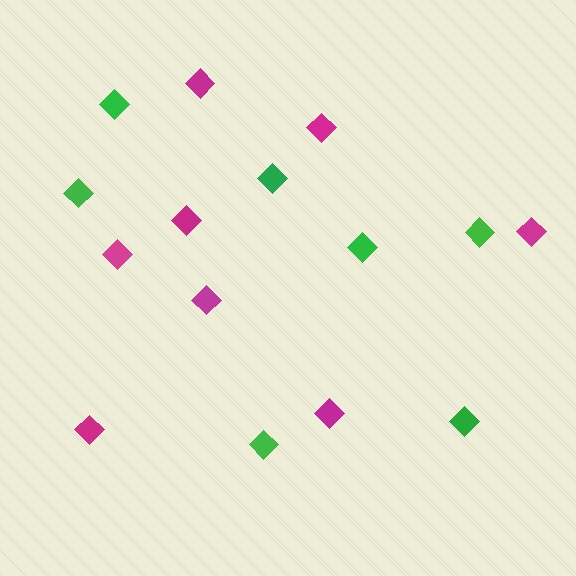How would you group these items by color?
There are 2 groups: one group of magenta diamonds (8) and one group of green diamonds (7).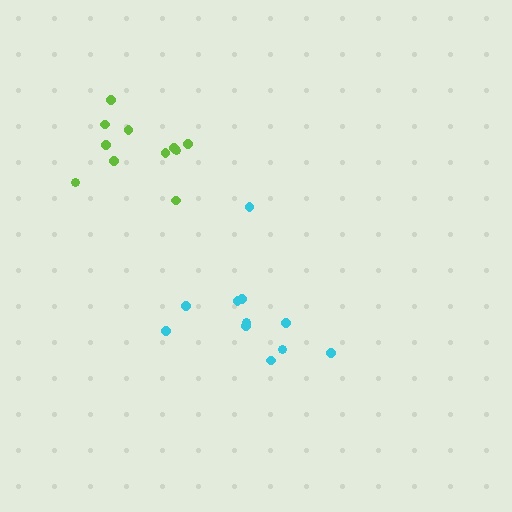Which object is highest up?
The lime cluster is topmost.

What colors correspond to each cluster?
The clusters are colored: lime, cyan.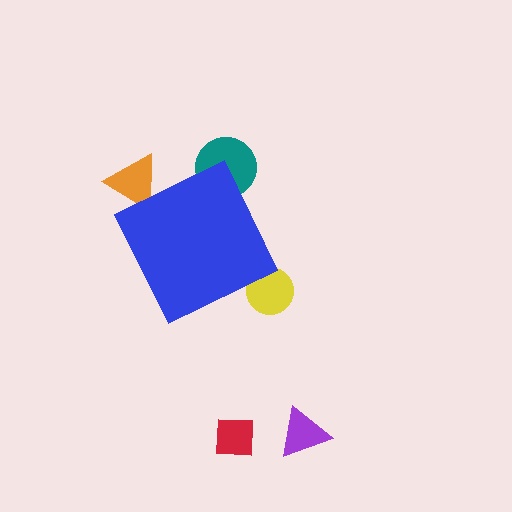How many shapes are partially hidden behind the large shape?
3 shapes are partially hidden.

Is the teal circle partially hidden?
Yes, the teal circle is partially hidden behind the blue diamond.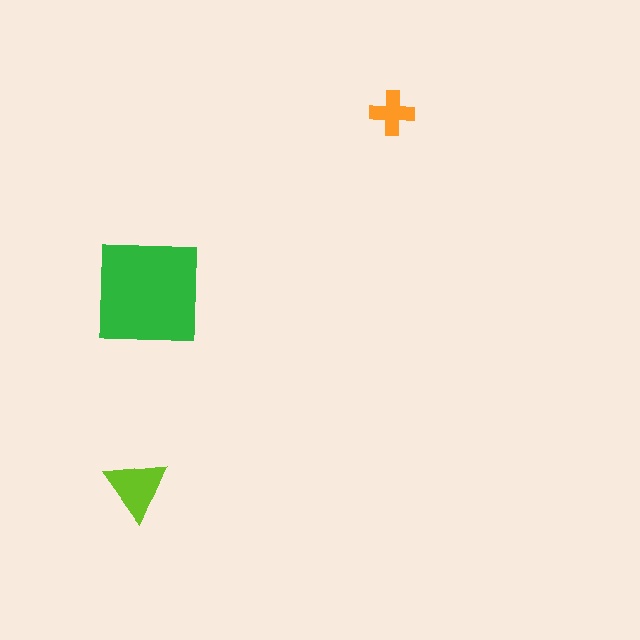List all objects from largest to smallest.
The green square, the lime triangle, the orange cross.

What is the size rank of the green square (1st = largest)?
1st.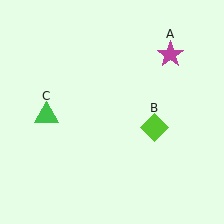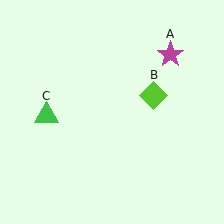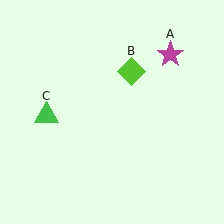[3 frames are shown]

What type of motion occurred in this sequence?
The lime diamond (object B) rotated counterclockwise around the center of the scene.